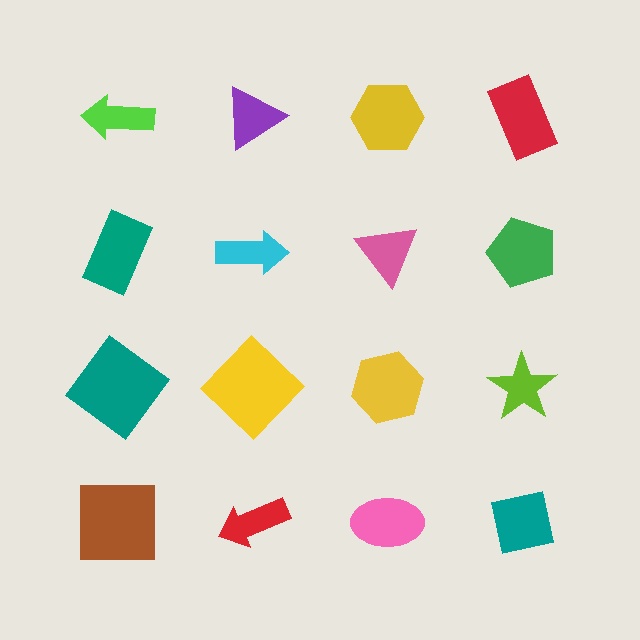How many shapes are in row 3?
4 shapes.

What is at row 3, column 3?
A yellow hexagon.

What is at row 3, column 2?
A yellow diamond.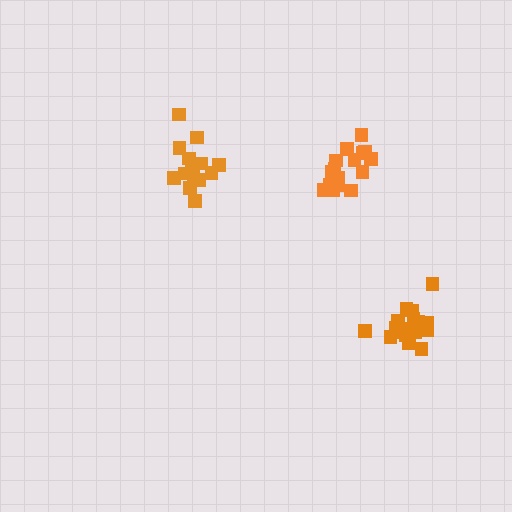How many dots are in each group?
Group 1: 16 dots, Group 2: 20 dots, Group 3: 15 dots (51 total).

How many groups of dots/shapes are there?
There are 3 groups.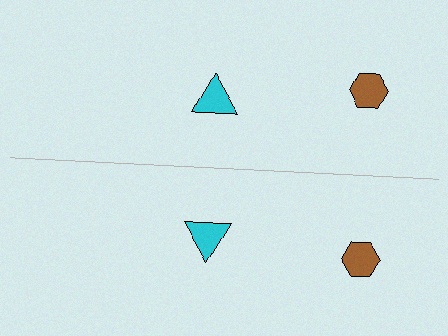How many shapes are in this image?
There are 4 shapes in this image.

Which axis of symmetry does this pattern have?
The pattern has a horizontal axis of symmetry running through the center of the image.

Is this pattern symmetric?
Yes, this pattern has bilateral (reflection) symmetry.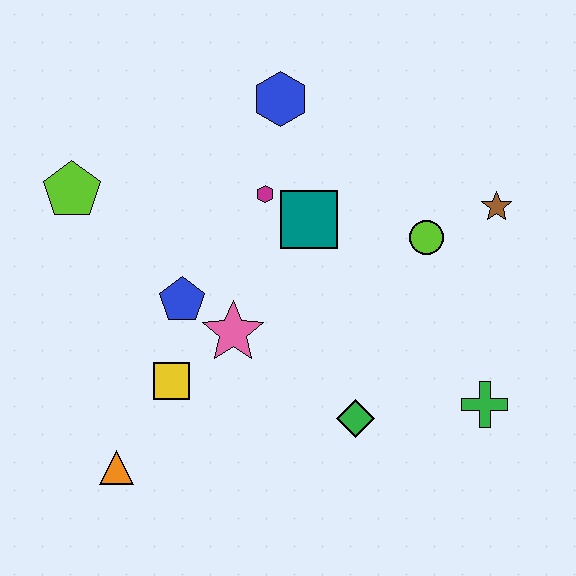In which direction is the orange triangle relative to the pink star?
The orange triangle is below the pink star.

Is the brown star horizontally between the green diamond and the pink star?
No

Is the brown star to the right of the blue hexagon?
Yes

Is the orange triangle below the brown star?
Yes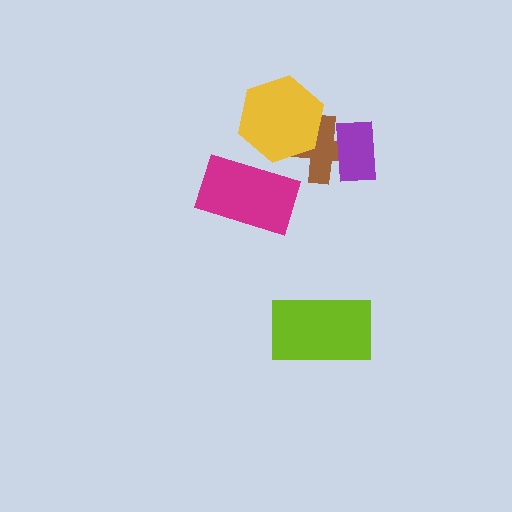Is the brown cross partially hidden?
Yes, it is partially covered by another shape.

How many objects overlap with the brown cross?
2 objects overlap with the brown cross.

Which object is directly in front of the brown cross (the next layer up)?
The purple rectangle is directly in front of the brown cross.